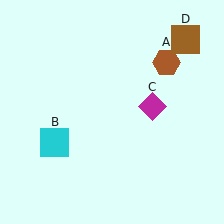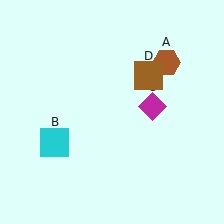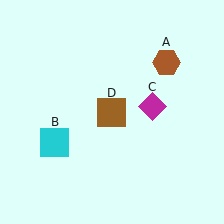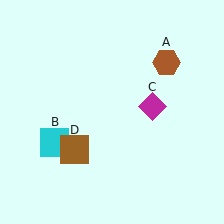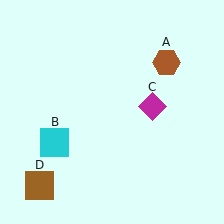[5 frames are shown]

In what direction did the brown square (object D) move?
The brown square (object D) moved down and to the left.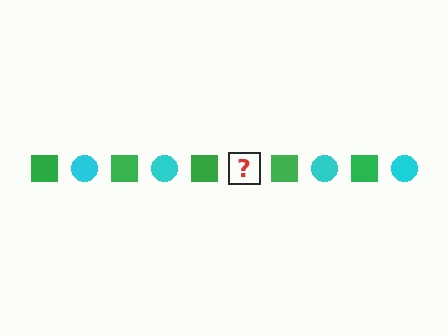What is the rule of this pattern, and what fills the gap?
The rule is that the pattern alternates between green square and cyan circle. The gap should be filled with a cyan circle.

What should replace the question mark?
The question mark should be replaced with a cyan circle.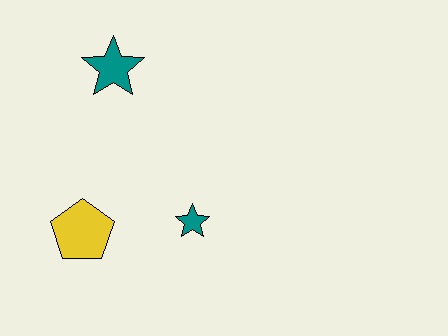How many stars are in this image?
There are 2 stars.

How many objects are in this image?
There are 3 objects.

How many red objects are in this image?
There are no red objects.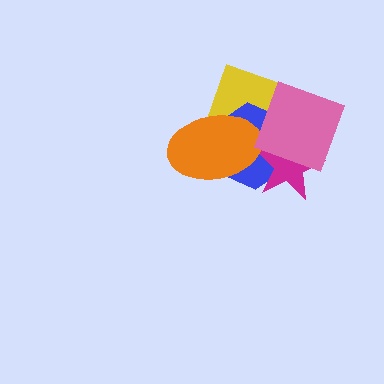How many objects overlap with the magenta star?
3 objects overlap with the magenta star.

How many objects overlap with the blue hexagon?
4 objects overlap with the blue hexagon.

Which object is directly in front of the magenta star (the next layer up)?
The orange ellipse is directly in front of the magenta star.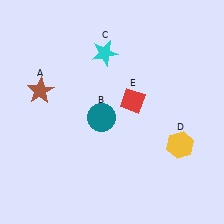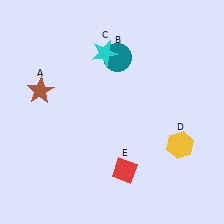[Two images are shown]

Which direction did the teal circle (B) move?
The teal circle (B) moved up.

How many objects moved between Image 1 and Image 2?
2 objects moved between the two images.